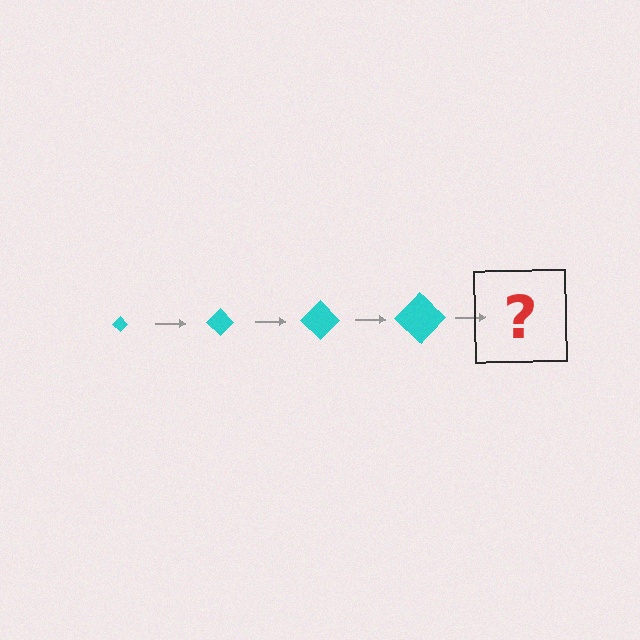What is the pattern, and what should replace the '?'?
The pattern is that the diamond gets progressively larger each step. The '?' should be a cyan diamond, larger than the previous one.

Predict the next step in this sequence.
The next step is a cyan diamond, larger than the previous one.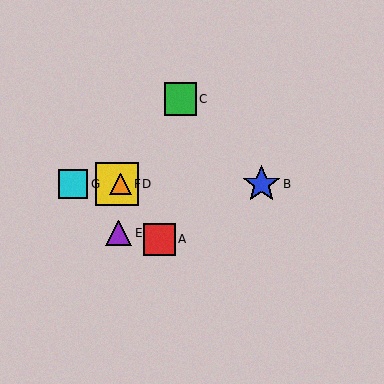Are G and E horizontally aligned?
No, G is at y≈184 and E is at y≈233.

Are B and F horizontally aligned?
Yes, both are at y≈184.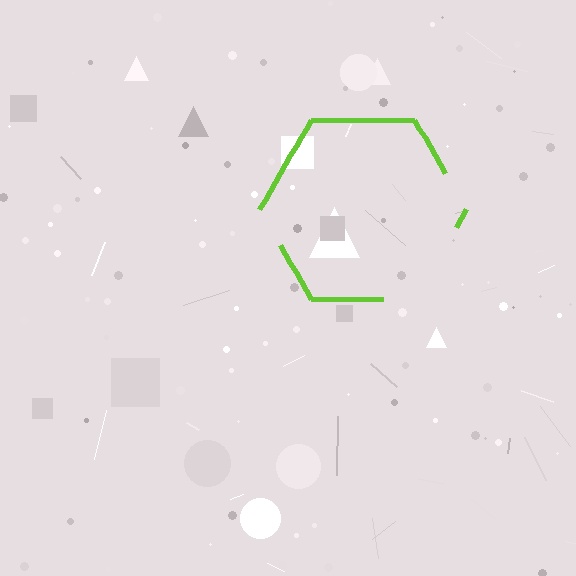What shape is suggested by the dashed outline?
The dashed outline suggests a hexagon.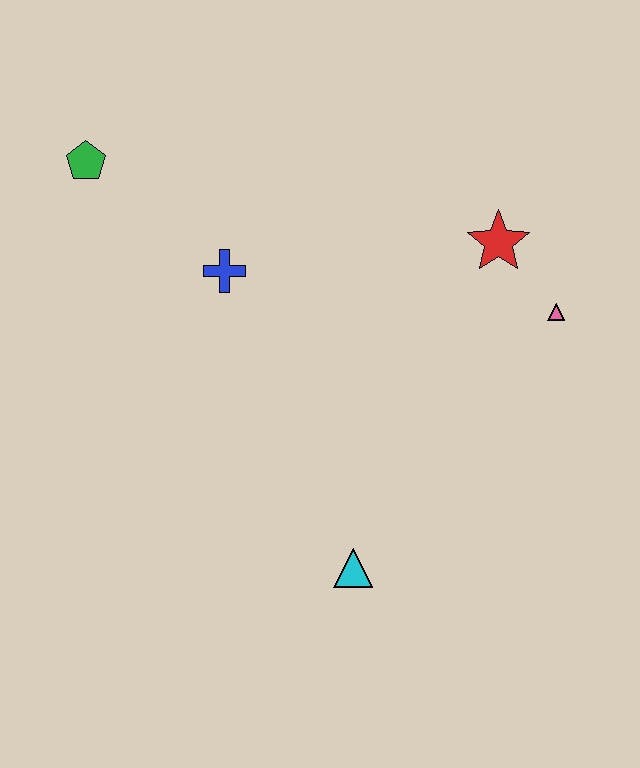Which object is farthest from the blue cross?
The pink triangle is farthest from the blue cross.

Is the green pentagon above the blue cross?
Yes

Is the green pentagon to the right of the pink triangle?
No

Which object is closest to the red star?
The pink triangle is closest to the red star.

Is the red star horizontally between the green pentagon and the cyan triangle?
No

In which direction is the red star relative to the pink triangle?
The red star is above the pink triangle.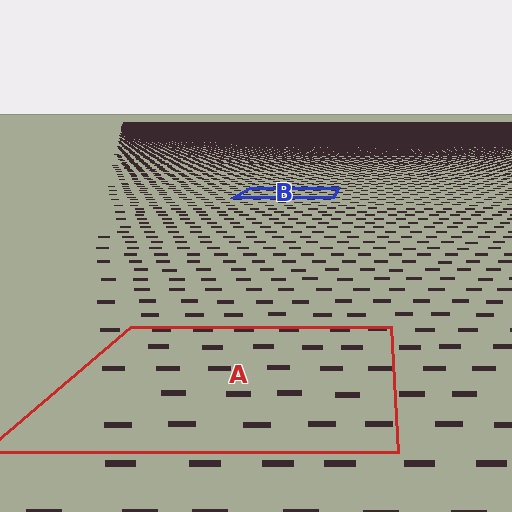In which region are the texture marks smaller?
The texture marks are smaller in region B, because it is farther away.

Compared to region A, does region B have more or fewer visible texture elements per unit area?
Region B has more texture elements per unit area — they are packed more densely because it is farther away.